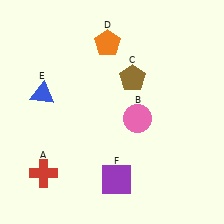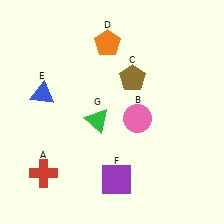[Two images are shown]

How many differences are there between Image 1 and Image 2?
There is 1 difference between the two images.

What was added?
A green triangle (G) was added in Image 2.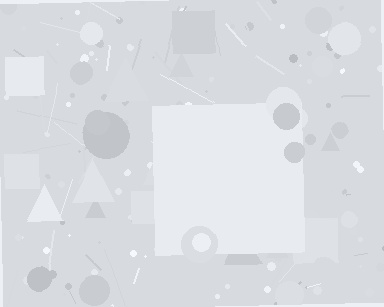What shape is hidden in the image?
A square is hidden in the image.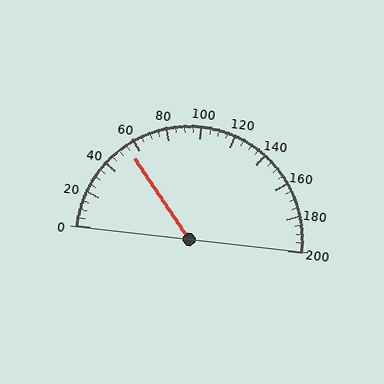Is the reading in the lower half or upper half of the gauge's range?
The reading is in the lower half of the range (0 to 200).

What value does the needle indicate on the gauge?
The needle indicates approximately 55.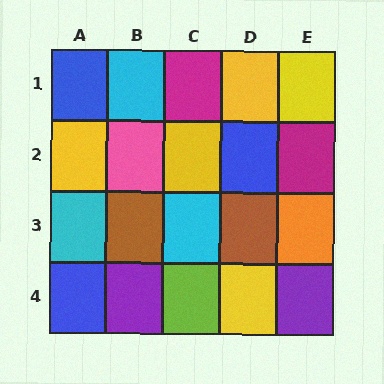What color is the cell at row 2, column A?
Yellow.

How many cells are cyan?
3 cells are cyan.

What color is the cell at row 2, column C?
Yellow.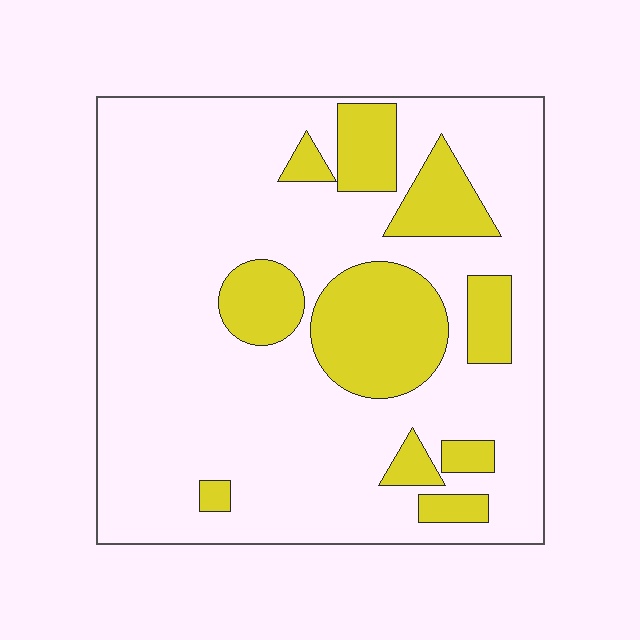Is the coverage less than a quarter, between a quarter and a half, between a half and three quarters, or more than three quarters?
Less than a quarter.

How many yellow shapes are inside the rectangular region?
10.